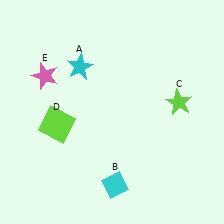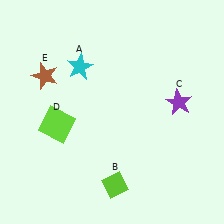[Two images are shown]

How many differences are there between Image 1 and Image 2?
There are 3 differences between the two images.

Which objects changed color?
B changed from cyan to lime. C changed from lime to purple. E changed from pink to brown.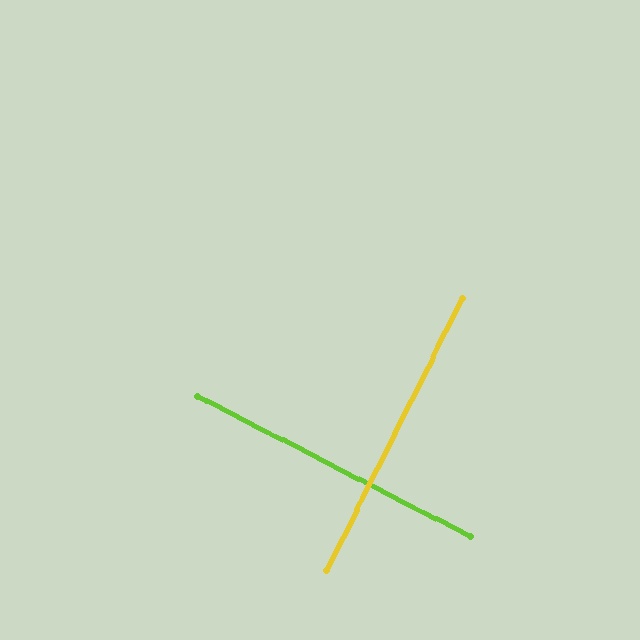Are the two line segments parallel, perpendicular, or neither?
Perpendicular — they meet at approximately 89°.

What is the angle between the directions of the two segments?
Approximately 89 degrees.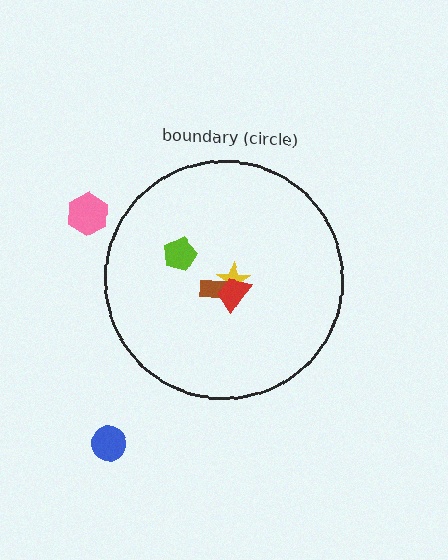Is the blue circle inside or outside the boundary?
Outside.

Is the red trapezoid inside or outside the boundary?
Inside.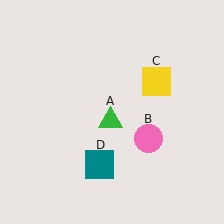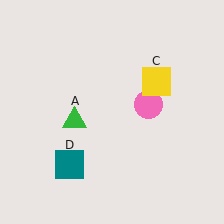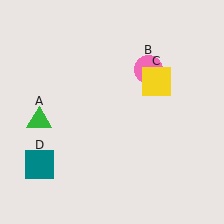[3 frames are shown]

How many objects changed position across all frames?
3 objects changed position: green triangle (object A), pink circle (object B), teal square (object D).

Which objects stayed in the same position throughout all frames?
Yellow square (object C) remained stationary.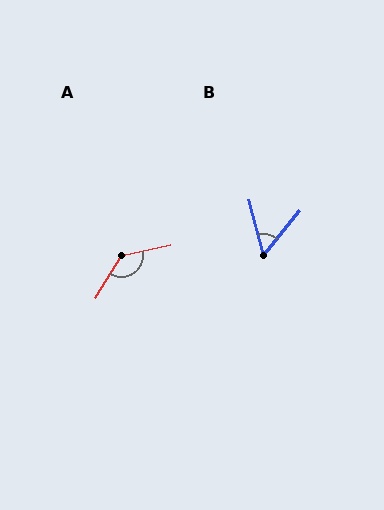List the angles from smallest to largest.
B (54°), A (134°).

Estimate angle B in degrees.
Approximately 54 degrees.